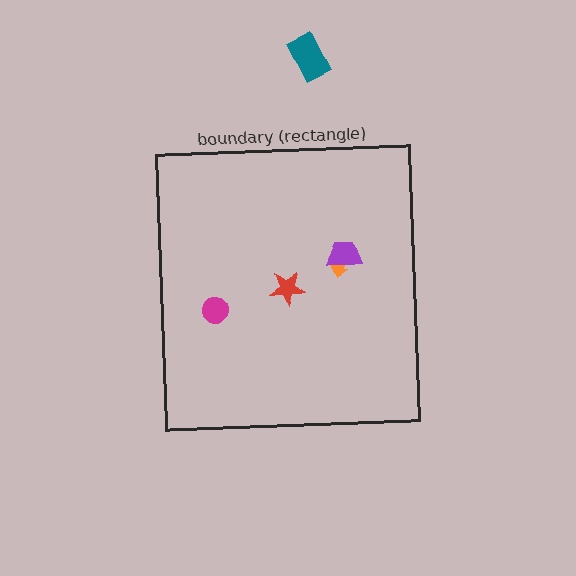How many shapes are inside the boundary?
4 inside, 1 outside.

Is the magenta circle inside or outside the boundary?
Inside.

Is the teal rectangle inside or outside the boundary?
Outside.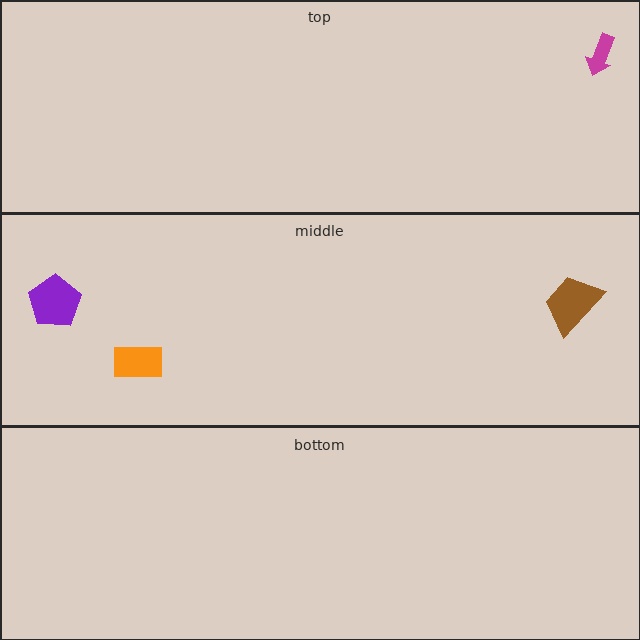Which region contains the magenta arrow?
The top region.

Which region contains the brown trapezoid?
The middle region.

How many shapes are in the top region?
1.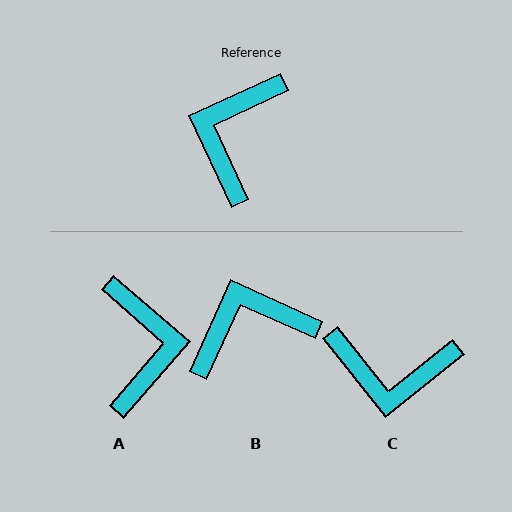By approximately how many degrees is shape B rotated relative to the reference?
Approximately 49 degrees clockwise.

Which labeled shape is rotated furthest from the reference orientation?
A, about 156 degrees away.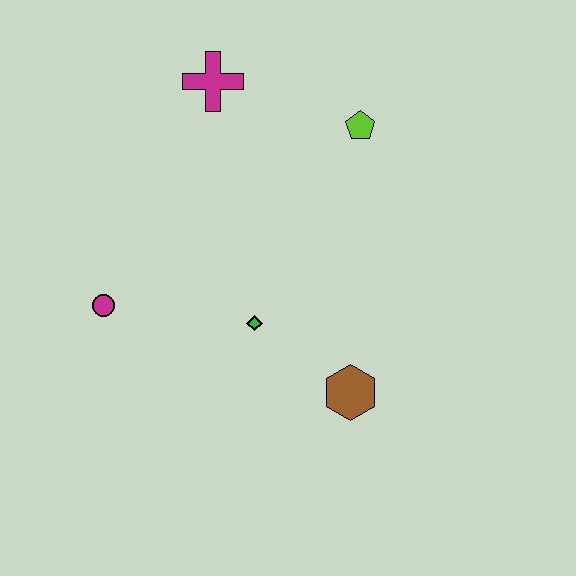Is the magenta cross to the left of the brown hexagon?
Yes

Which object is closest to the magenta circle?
The green diamond is closest to the magenta circle.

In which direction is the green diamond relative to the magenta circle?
The green diamond is to the right of the magenta circle.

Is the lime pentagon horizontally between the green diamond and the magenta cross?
No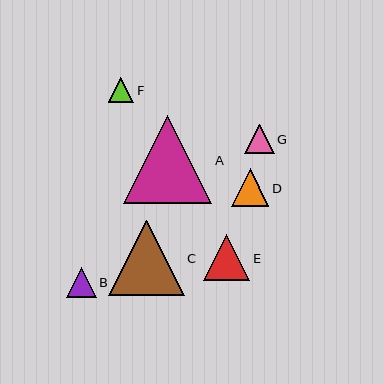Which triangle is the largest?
Triangle A is the largest with a size of approximately 88 pixels.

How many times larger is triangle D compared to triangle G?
Triangle D is approximately 1.3 times the size of triangle G.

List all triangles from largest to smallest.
From largest to smallest: A, C, E, D, B, G, F.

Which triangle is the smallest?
Triangle F is the smallest with a size of approximately 25 pixels.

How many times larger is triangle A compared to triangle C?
Triangle A is approximately 1.2 times the size of triangle C.